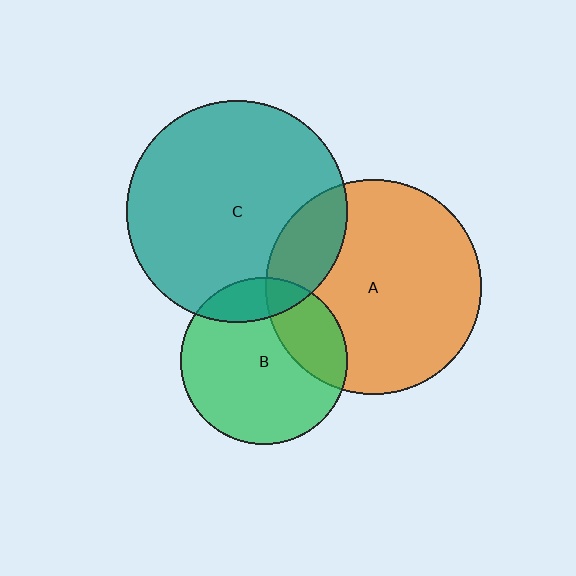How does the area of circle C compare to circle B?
Approximately 1.8 times.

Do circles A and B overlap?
Yes.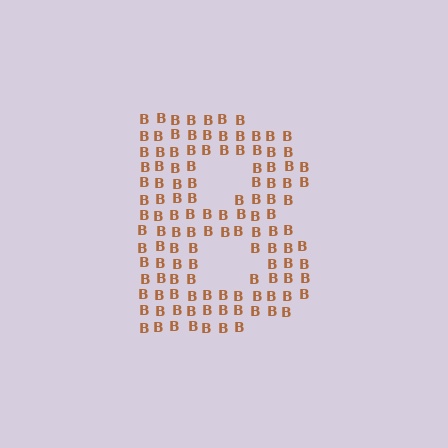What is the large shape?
The large shape is the letter B.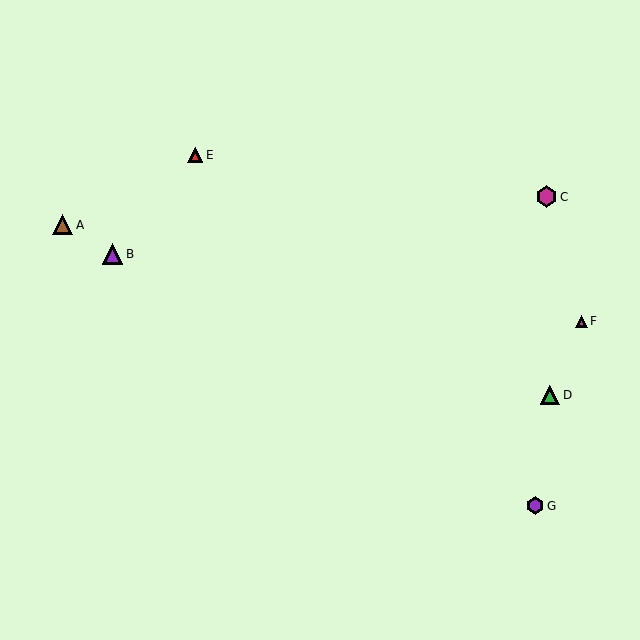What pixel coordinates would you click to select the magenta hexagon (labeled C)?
Click at (547, 197) to select the magenta hexagon C.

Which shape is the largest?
The magenta hexagon (labeled C) is the largest.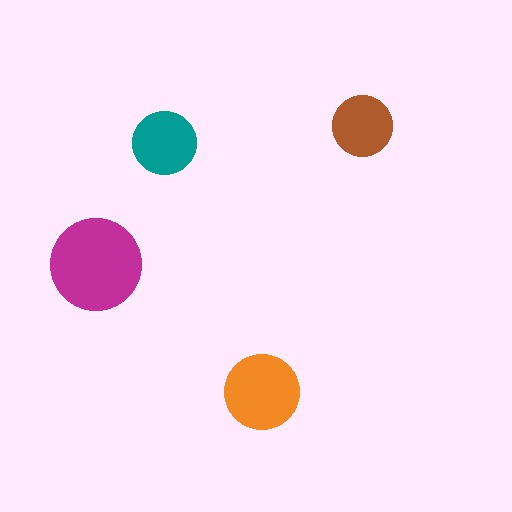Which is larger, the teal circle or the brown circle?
The teal one.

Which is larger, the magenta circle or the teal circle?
The magenta one.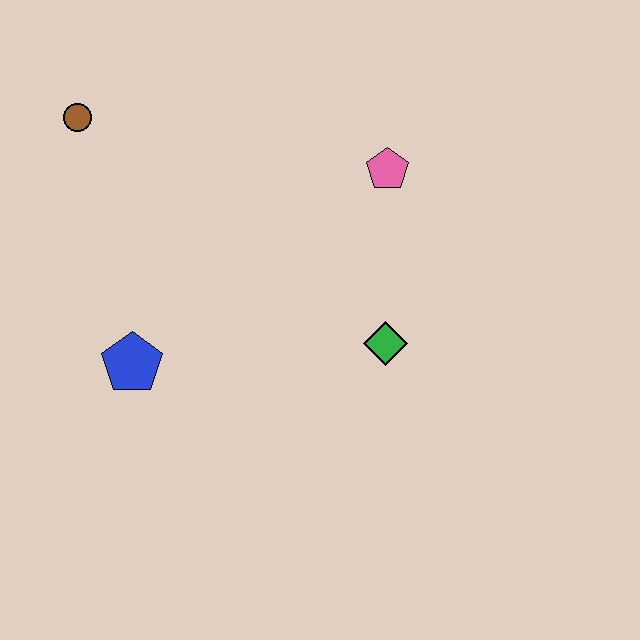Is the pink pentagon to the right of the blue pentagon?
Yes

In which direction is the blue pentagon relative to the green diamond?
The blue pentagon is to the left of the green diamond.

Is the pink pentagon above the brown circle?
No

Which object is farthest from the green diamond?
The brown circle is farthest from the green diamond.